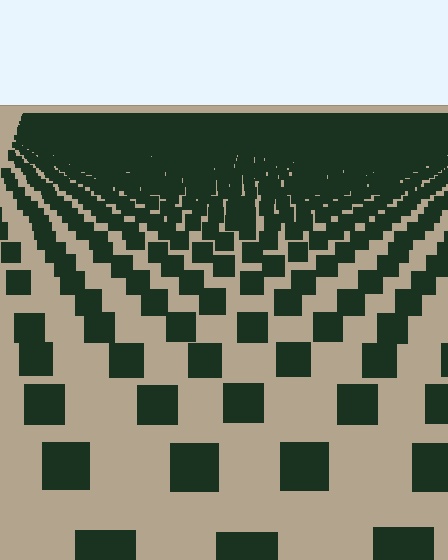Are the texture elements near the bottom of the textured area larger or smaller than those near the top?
Larger. Near the bottom, elements are closer to the viewer and appear at a bigger on-screen size.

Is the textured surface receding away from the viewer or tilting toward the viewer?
The surface is receding away from the viewer. Texture elements get smaller and denser toward the top.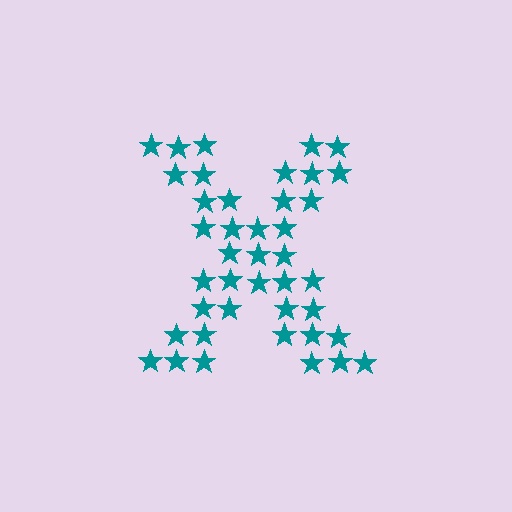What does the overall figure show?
The overall figure shows the letter X.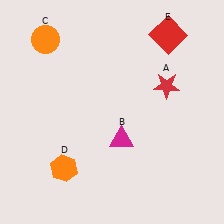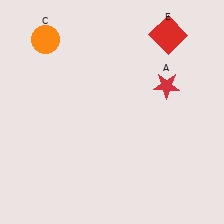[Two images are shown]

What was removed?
The magenta triangle (B), the orange hexagon (D) were removed in Image 2.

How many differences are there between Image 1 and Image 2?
There are 2 differences between the two images.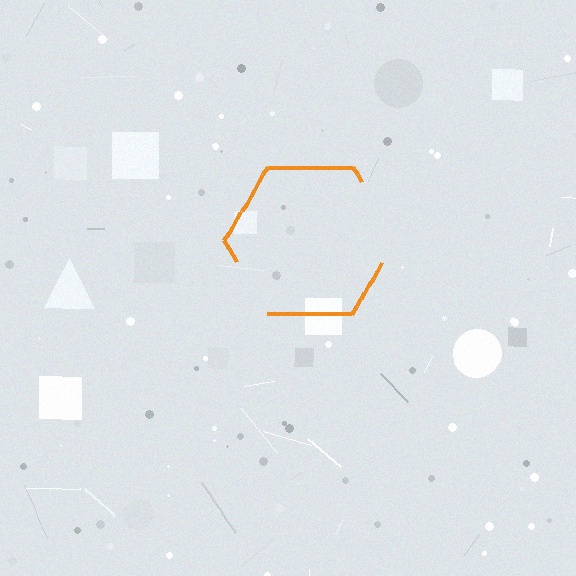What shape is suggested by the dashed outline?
The dashed outline suggests a hexagon.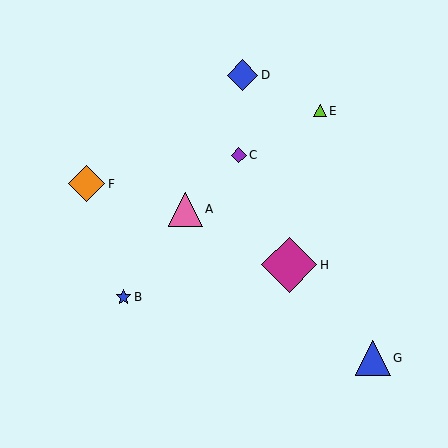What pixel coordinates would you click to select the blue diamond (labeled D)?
Click at (243, 75) to select the blue diamond D.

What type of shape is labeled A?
Shape A is a pink triangle.